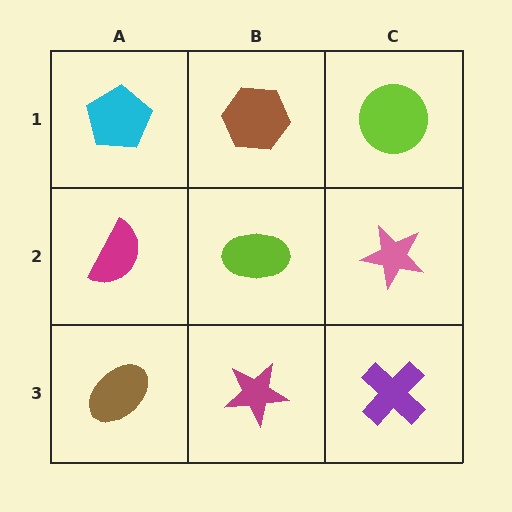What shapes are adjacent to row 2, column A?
A cyan pentagon (row 1, column A), a brown ellipse (row 3, column A), a lime ellipse (row 2, column B).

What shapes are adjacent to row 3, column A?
A magenta semicircle (row 2, column A), a magenta star (row 3, column B).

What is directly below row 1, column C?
A pink star.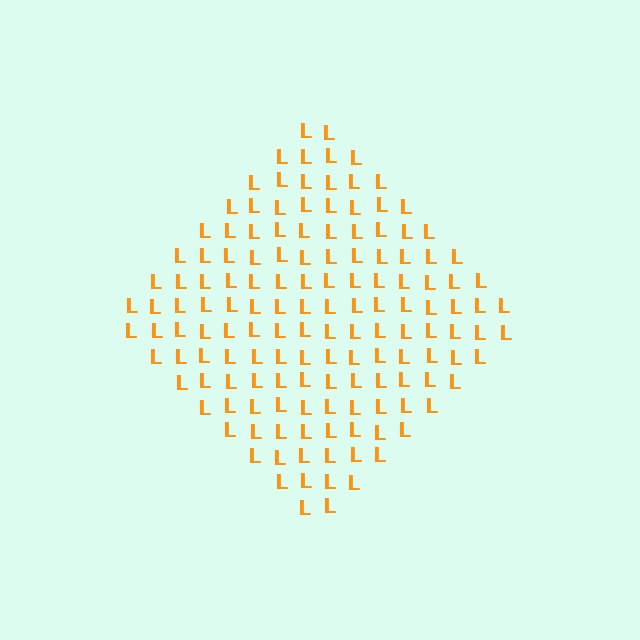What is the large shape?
The large shape is a diamond.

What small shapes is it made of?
It is made of small letter L's.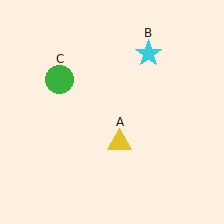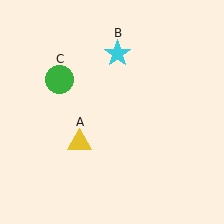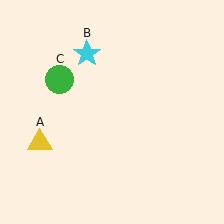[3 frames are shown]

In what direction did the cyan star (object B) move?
The cyan star (object B) moved left.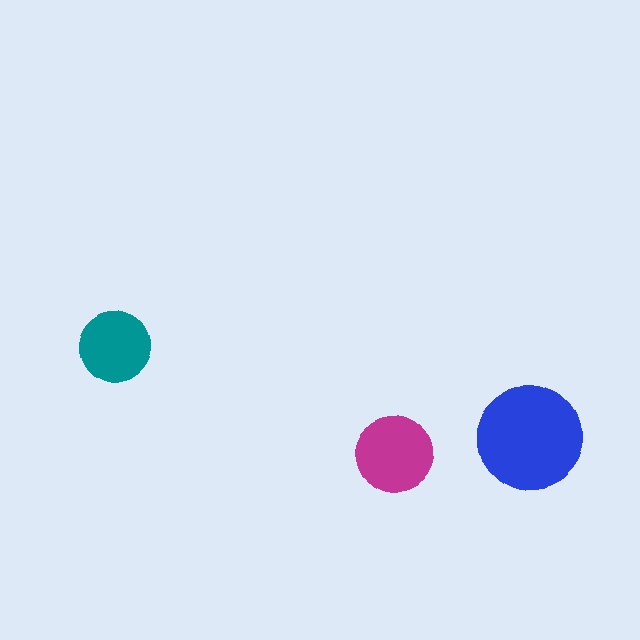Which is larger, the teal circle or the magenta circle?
The magenta one.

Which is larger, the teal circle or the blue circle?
The blue one.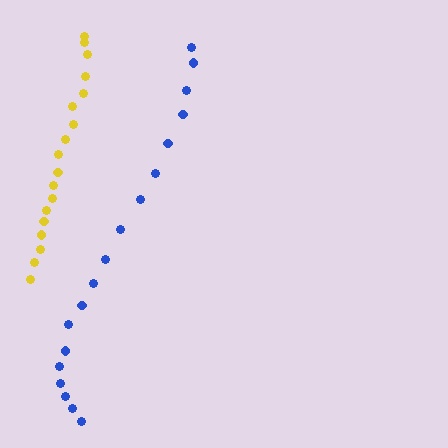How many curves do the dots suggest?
There are 2 distinct paths.